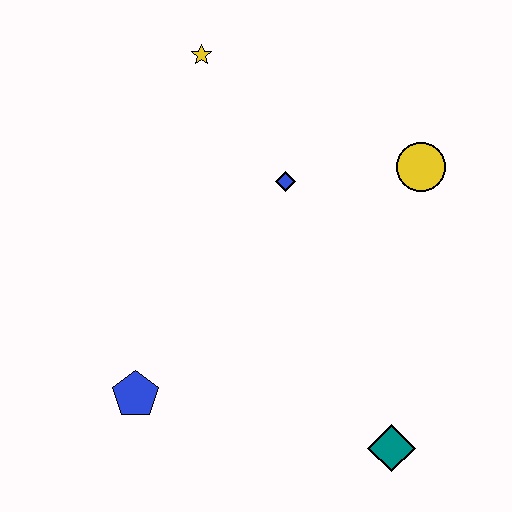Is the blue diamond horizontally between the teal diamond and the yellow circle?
No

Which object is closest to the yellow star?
The blue diamond is closest to the yellow star.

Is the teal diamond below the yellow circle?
Yes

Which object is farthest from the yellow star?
The teal diamond is farthest from the yellow star.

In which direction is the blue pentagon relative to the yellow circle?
The blue pentagon is to the left of the yellow circle.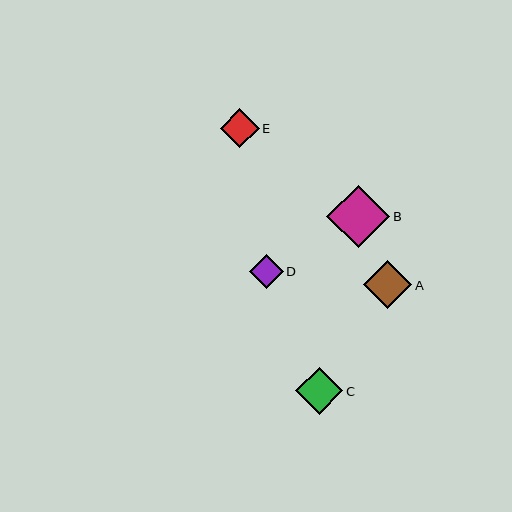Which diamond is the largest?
Diamond B is the largest with a size of approximately 63 pixels.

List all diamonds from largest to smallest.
From largest to smallest: B, A, C, E, D.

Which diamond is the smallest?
Diamond D is the smallest with a size of approximately 34 pixels.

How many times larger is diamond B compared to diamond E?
Diamond B is approximately 1.6 times the size of diamond E.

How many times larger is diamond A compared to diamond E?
Diamond A is approximately 1.2 times the size of diamond E.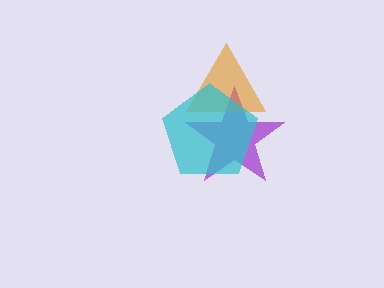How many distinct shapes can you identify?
There are 3 distinct shapes: a purple star, an orange triangle, a cyan pentagon.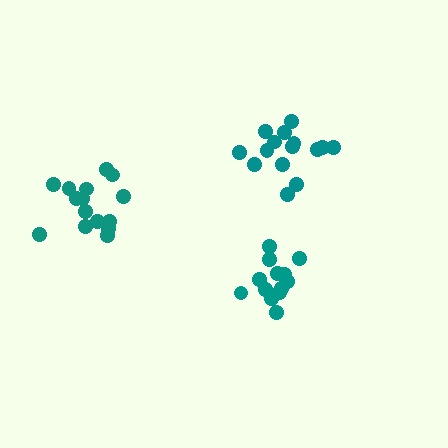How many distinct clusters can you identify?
There are 3 distinct clusters.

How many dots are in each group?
Group 1: 15 dots, Group 2: 15 dots, Group 3: 13 dots (43 total).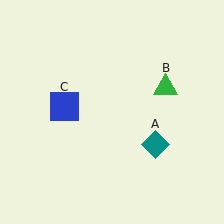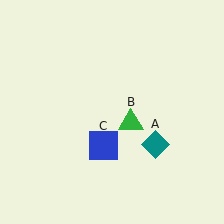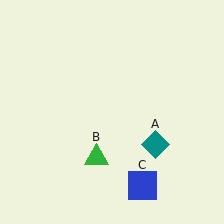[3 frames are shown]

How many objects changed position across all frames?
2 objects changed position: green triangle (object B), blue square (object C).